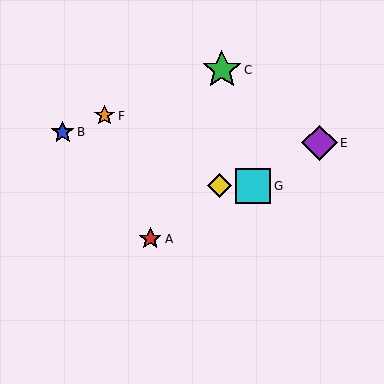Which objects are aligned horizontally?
Objects D, G are aligned horizontally.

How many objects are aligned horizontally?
2 objects (D, G) are aligned horizontally.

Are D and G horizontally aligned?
Yes, both are at y≈186.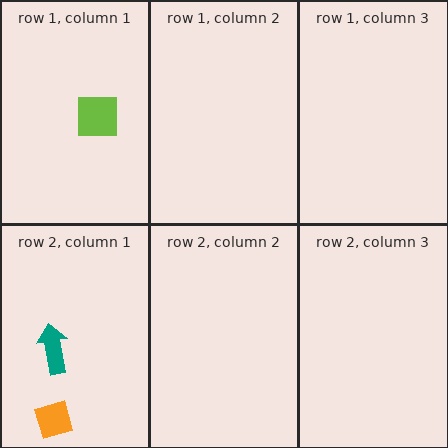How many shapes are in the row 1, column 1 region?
1.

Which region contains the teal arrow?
The row 2, column 1 region.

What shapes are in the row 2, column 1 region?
The orange diamond, the teal arrow.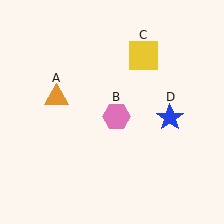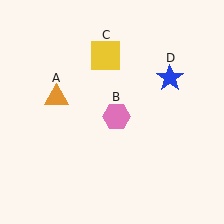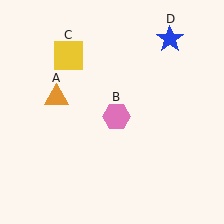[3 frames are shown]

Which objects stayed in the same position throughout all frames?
Orange triangle (object A) and pink hexagon (object B) remained stationary.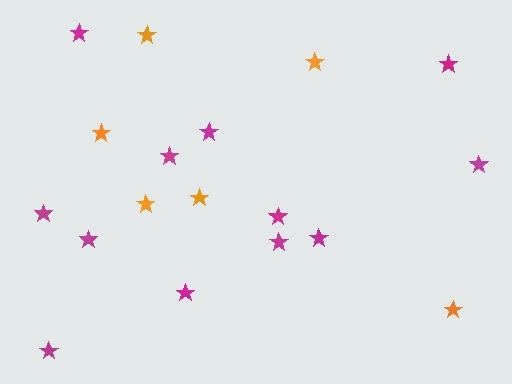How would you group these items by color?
There are 2 groups: one group of magenta stars (12) and one group of orange stars (6).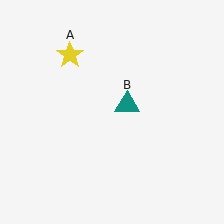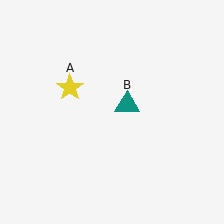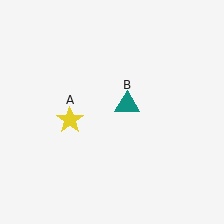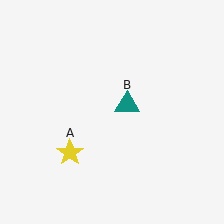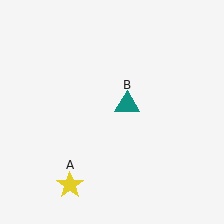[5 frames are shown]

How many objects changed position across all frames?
1 object changed position: yellow star (object A).